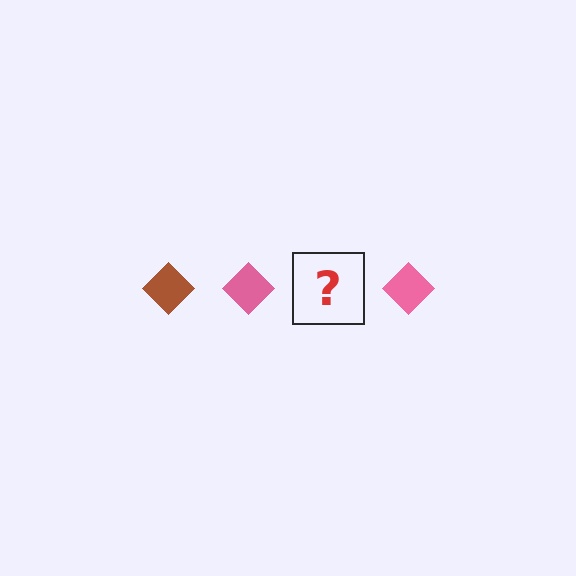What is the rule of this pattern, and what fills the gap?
The rule is that the pattern cycles through brown, pink diamonds. The gap should be filled with a brown diamond.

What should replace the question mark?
The question mark should be replaced with a brown diamond.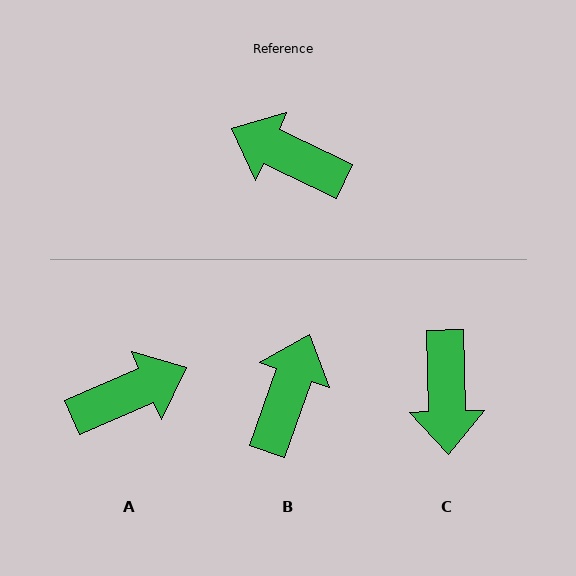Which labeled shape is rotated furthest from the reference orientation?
A, about 131 degrees away.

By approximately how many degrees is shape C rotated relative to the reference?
Approximately 117 degrees counter-clockwise.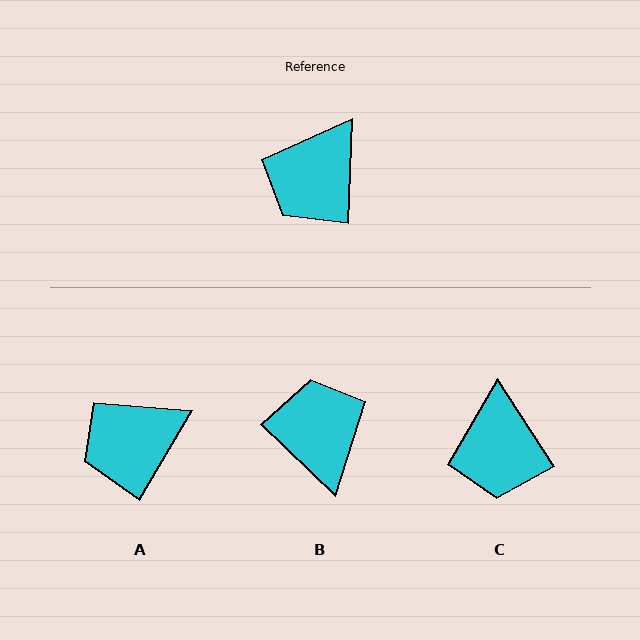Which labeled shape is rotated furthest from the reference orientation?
B, about 131 degrees away.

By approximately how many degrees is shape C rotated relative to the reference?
Approximately 35 degrees counter-clockwise.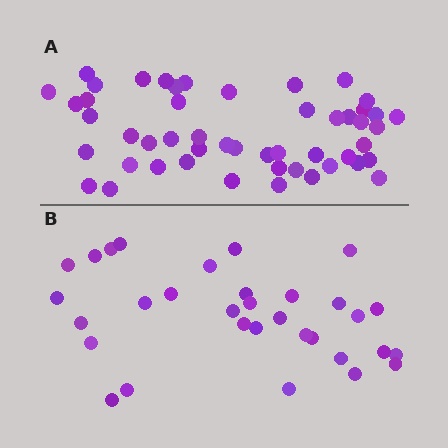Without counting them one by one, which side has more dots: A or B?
Region A (the top region) has more dots.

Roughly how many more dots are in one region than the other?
Region A has approximately 20 more dots than region B.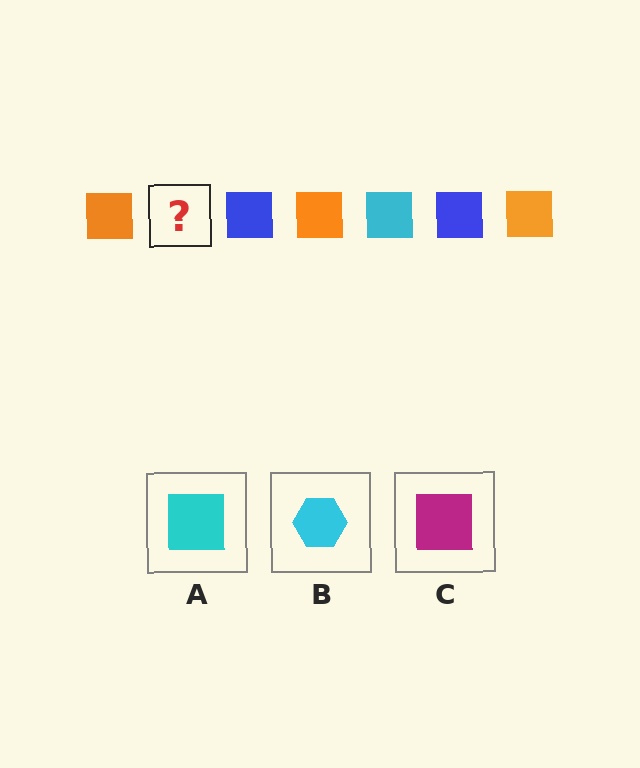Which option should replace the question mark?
Option A.